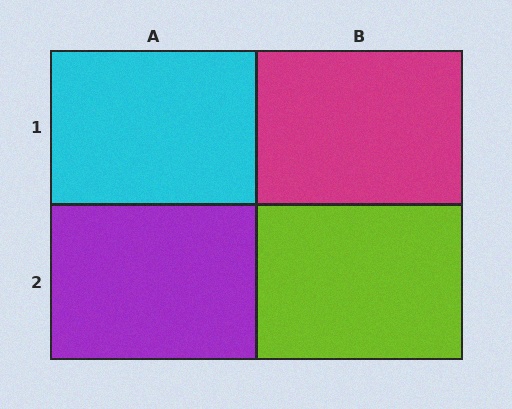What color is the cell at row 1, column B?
Magenta.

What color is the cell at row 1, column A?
Cyan.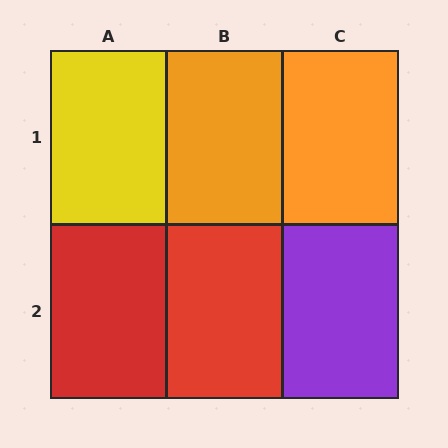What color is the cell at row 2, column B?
Red.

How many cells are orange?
2 cells are orange.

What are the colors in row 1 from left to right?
Yellow, orange, orange.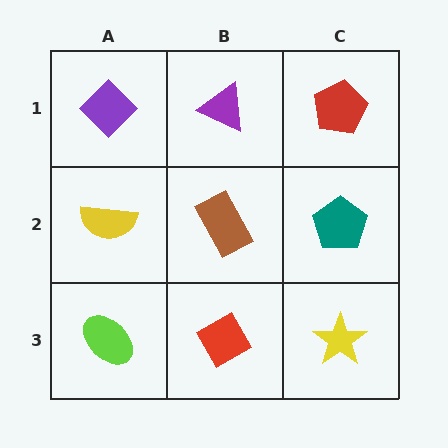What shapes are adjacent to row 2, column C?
A red pentagon (row 1, column C), a yellow star (row 3, column C), a brown rectangle (row 2, column B).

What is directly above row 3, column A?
A yellow semicircle.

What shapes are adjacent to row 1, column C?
A teal pentagon (row 2, column C), a purple triangle (row 1, column B).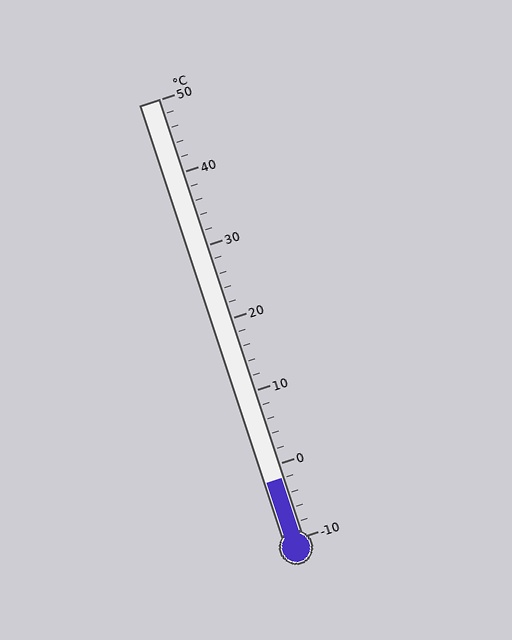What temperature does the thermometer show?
The thermometer shows approximately -2°C.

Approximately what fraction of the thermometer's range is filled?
The thermometer is filled to approximately 15% of its range.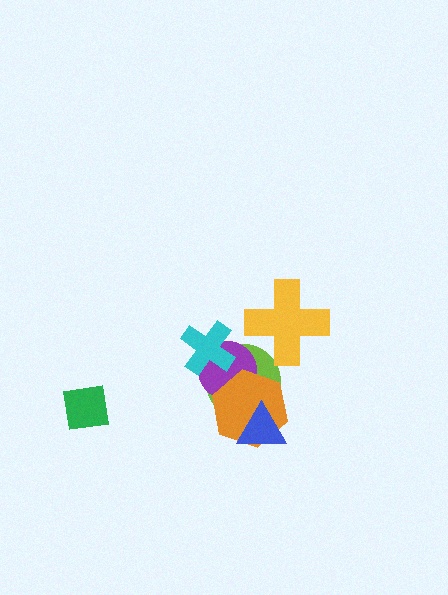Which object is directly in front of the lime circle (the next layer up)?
The purple circle is directly in front of the lime circle.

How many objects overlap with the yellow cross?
0 objects overlap with the yellow cross.